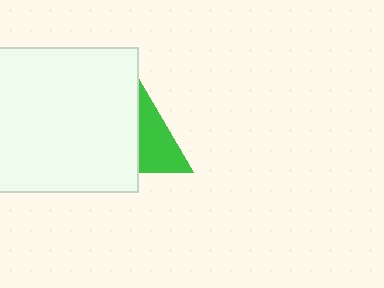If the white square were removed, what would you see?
You would see the complete green triangle.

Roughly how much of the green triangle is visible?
A small part of it is visible (roughly 44%).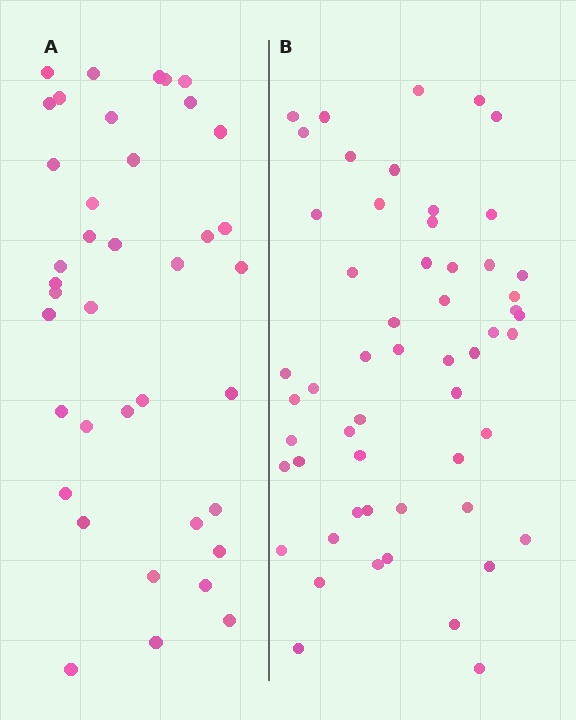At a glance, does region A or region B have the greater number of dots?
Region B (the right region) has more dots.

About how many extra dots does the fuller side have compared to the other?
Region B has approximately 15 more dots than region A.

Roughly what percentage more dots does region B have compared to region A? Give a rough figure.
About 40% more.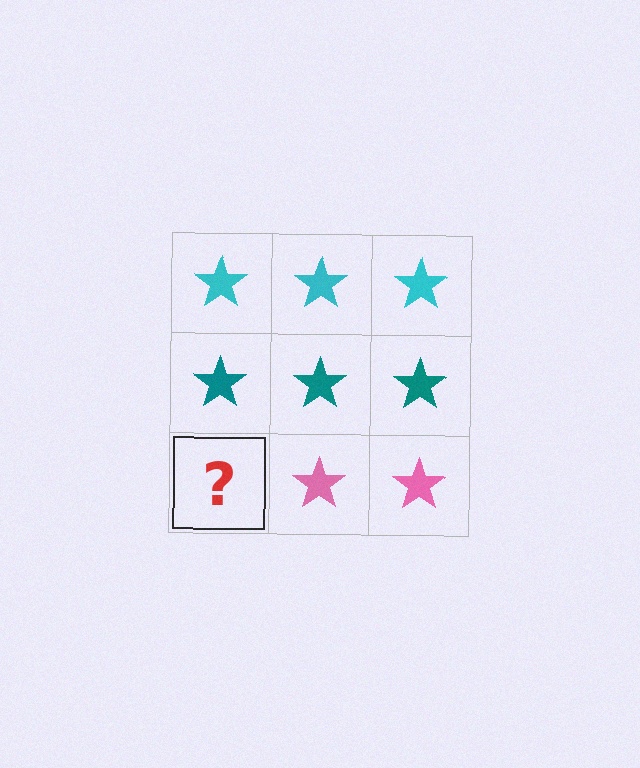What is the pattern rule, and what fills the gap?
The rule is that each row has a consistent color. The gap should be filled with a pink star.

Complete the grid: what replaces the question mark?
The question mark should be replaced with a pink star.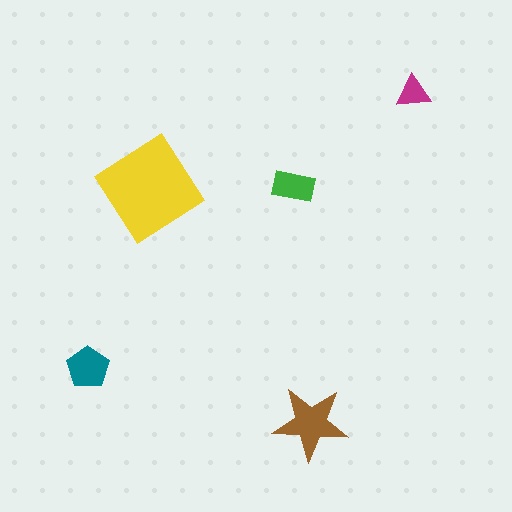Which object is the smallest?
The magenta triangle.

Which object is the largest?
The yellow diamond.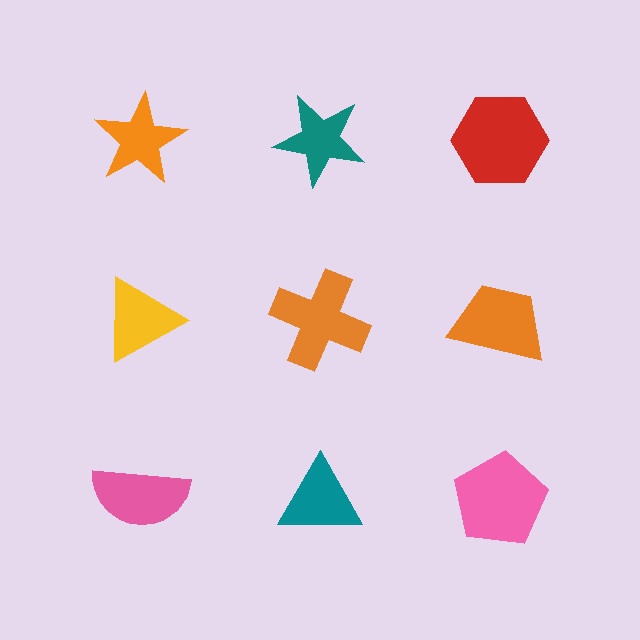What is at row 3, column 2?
A teal triangle.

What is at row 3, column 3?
A pink pentagon.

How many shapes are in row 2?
3 shapes.